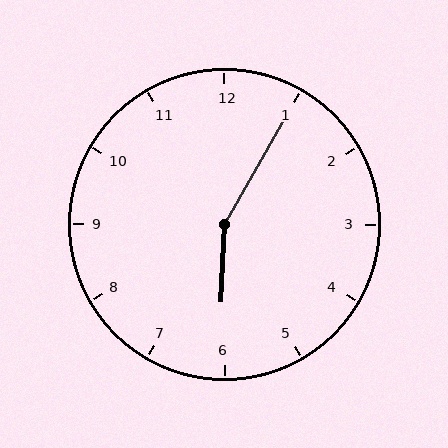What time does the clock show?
6:05.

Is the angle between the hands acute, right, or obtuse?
It is obtuse.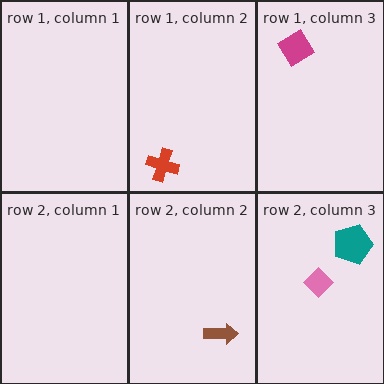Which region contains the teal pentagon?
The row 2, column 3 region.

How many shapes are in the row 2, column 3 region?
2.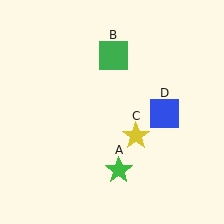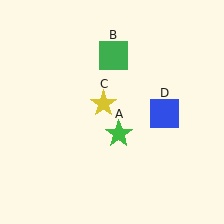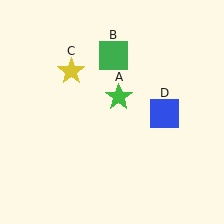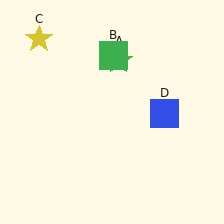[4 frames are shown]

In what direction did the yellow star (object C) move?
The yellow star (object C) moved up and to the left.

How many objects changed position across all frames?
2 objects changed position: green star (object A), yellow star (object C).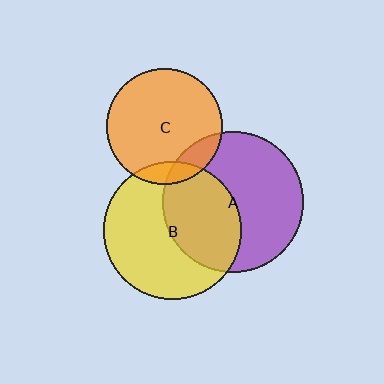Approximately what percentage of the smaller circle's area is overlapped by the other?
Approximately 15%.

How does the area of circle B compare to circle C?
Approximately 1.4 times.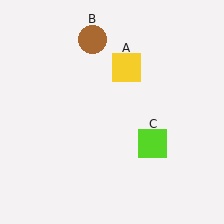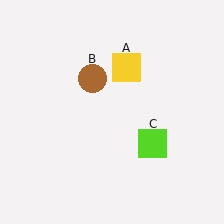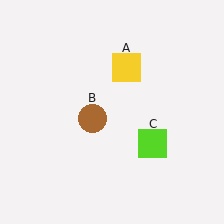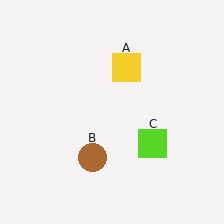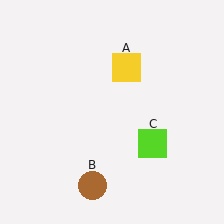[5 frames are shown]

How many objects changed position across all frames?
1 object changed position: brown circle (object B).